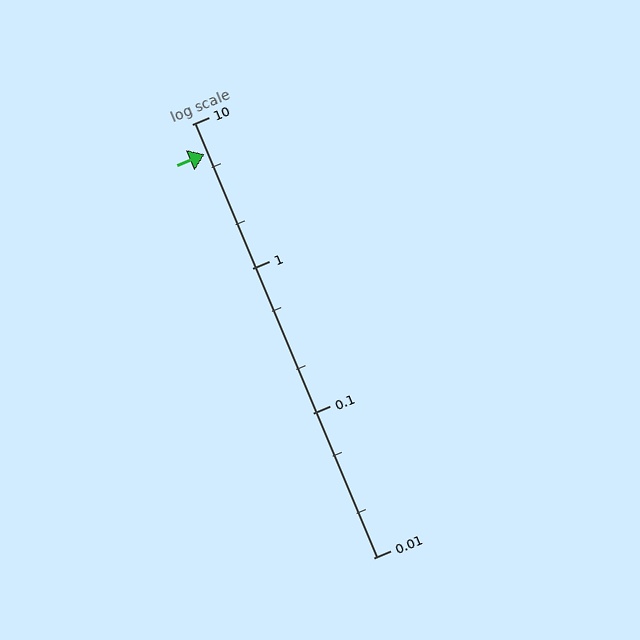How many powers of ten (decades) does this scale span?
The scale spans 3 decades, from 0.01 to 10.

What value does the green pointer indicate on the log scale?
The pointer indicates approximately 6.2.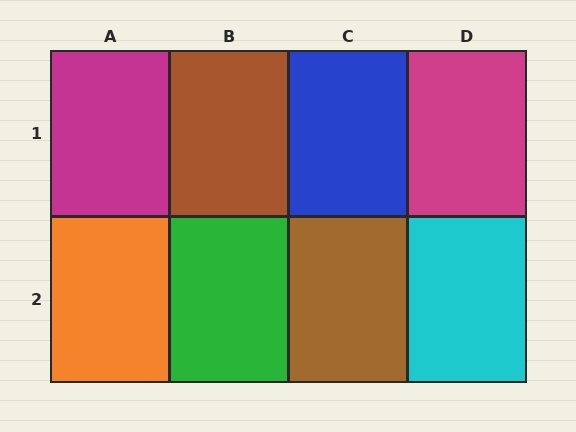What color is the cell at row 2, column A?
Orange.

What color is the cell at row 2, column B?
Green.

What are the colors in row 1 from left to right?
Magenta, brown, blue, magenta.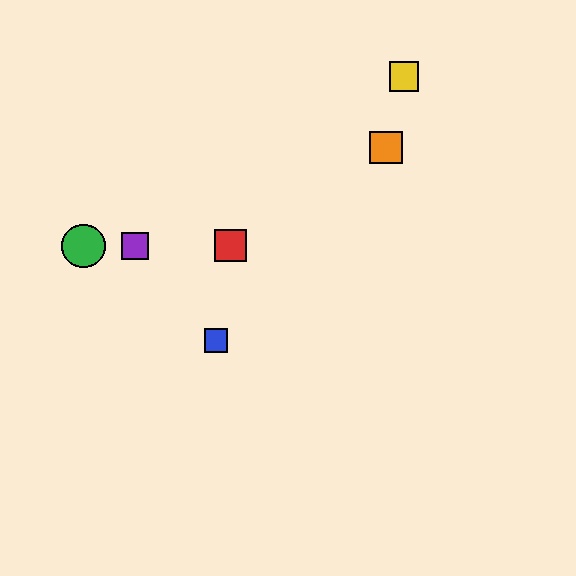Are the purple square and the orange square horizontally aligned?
No, the purple square is at y≈246 and the orange square is at y≈147.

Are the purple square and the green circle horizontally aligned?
Yes, both are at y≈246.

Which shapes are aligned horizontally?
The red square, the green circle, the purple square are aligned horizontally.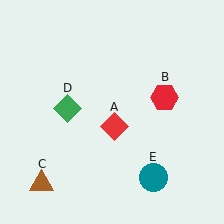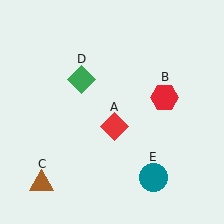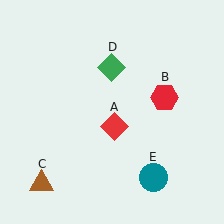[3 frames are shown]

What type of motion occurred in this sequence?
The green diamond (object D) rotated clockwise around the center of the scene.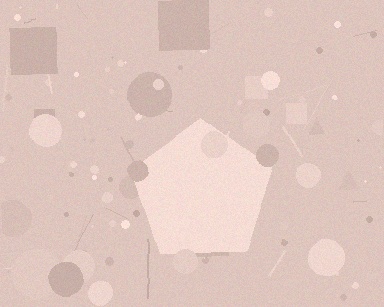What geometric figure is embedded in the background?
A pentagon is embedded in the background.